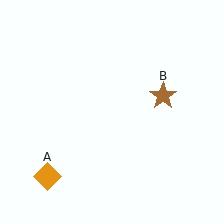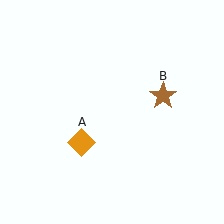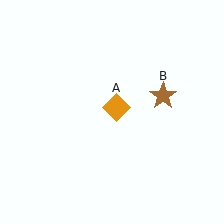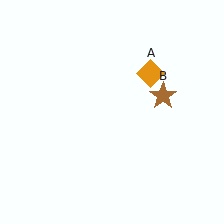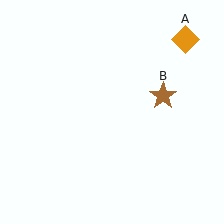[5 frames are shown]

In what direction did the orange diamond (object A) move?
The orange diamond (object A) moved up and to the right.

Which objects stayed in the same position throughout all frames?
Brown star (object B) remained stationary.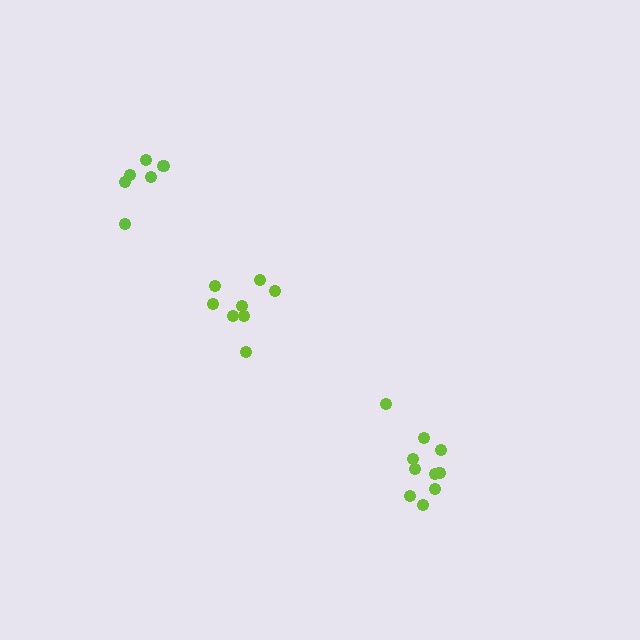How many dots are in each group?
Group 1: 10 dots, Group 2: 6 dots, Group 3: 8 dots (24 total).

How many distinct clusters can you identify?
There are 3 distinct clusters.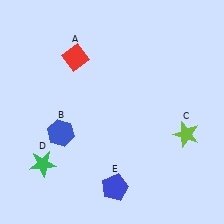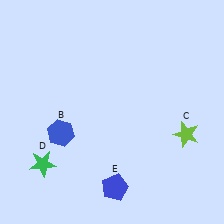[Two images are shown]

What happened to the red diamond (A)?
The red diamond (A) was removed in Image 2. It was in the top-left area of Image 1.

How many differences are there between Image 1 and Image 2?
There is 1 difference between the two images.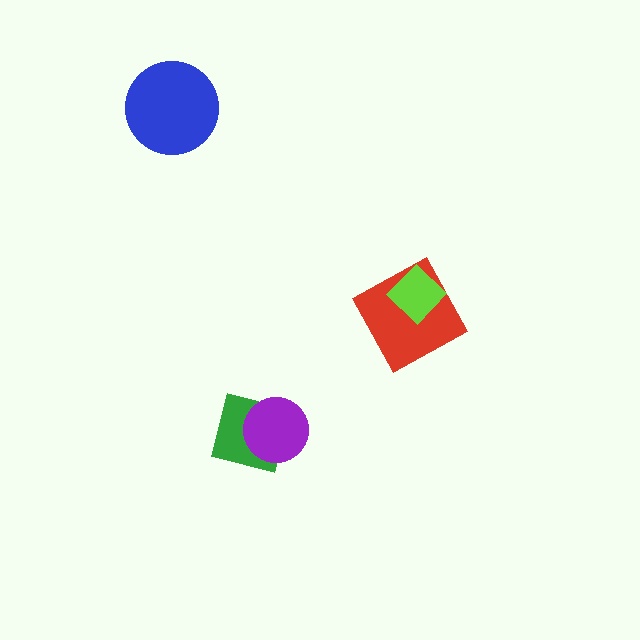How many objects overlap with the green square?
1 object overlaps with the green square.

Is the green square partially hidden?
Yes, it is partially covered by another shape.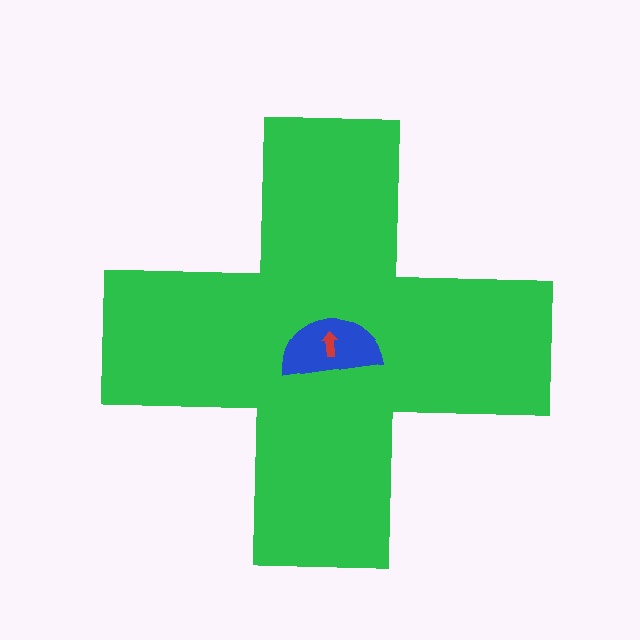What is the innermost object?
The red arrow.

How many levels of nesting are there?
3.